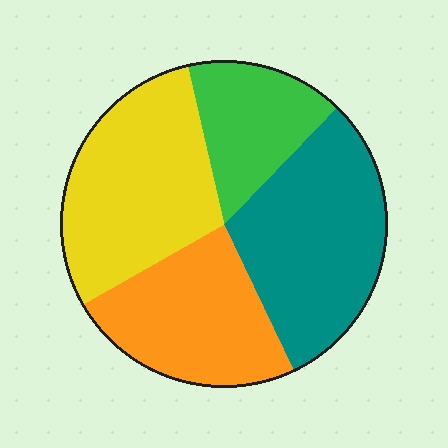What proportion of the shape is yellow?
Yellow covers roughly 30% of the shape.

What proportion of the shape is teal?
Teal covers roughly 30% of the shape.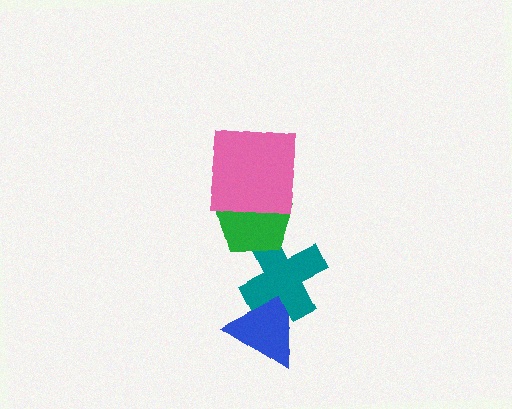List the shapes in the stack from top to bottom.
From top to bottom: the pink square, the green pentagon, the teal cross, the blue triangle.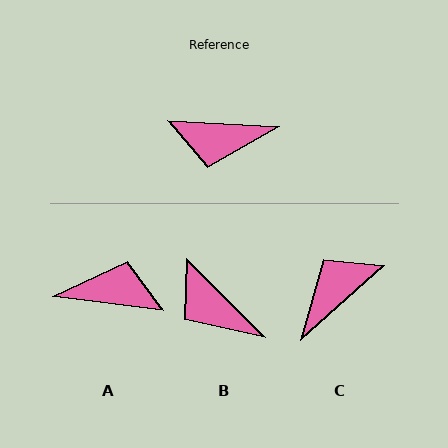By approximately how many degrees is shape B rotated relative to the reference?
Approximately 42 degrees clockwise.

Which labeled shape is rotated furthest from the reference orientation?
A, about 176 degrees away.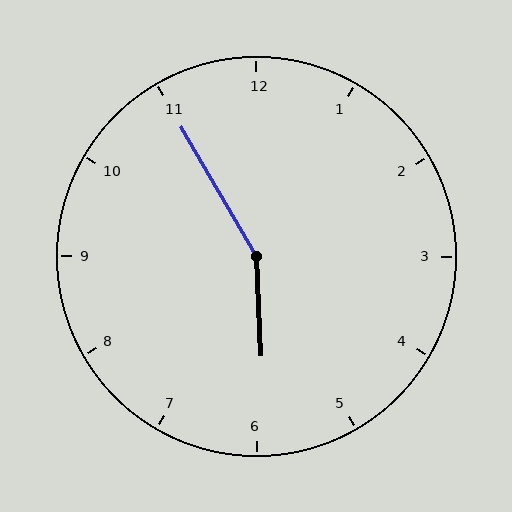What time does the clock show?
5:55.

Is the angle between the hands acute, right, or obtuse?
It is obtuse.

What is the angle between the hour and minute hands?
Approximately 152 degrees.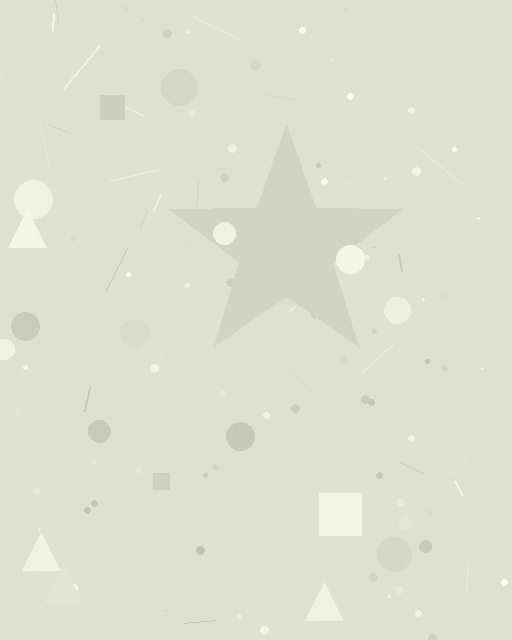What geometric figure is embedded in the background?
A star is embedded in the background.